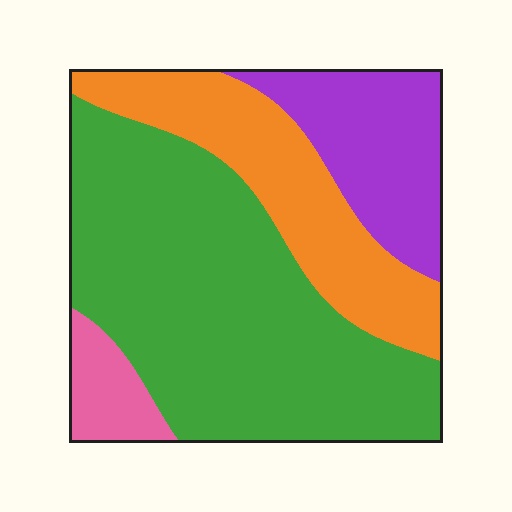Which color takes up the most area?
Green, at roughly 55%.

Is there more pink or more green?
Green.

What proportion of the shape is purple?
Purple takes up less than a quarter of the shape.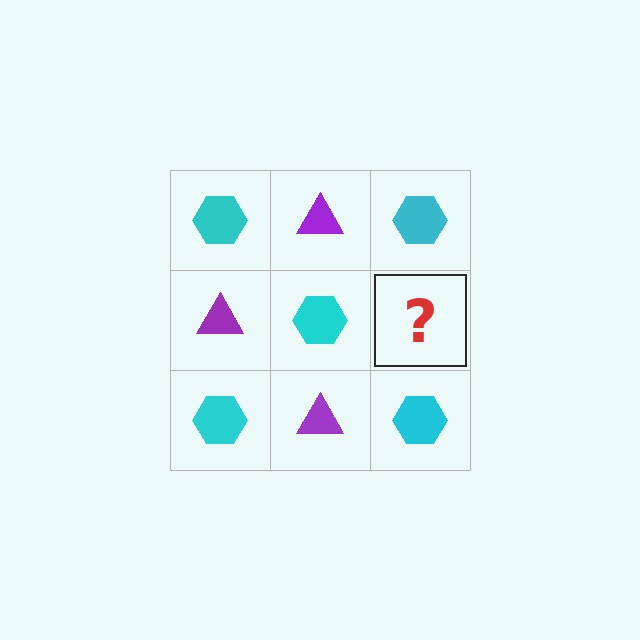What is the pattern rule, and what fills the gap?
The rule is that it alternates cyan hexagon and purple triangle in a checkerboard pattern. The gap should be filled with a purple triangle.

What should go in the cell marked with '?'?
The missing cell should contain a purple triangle.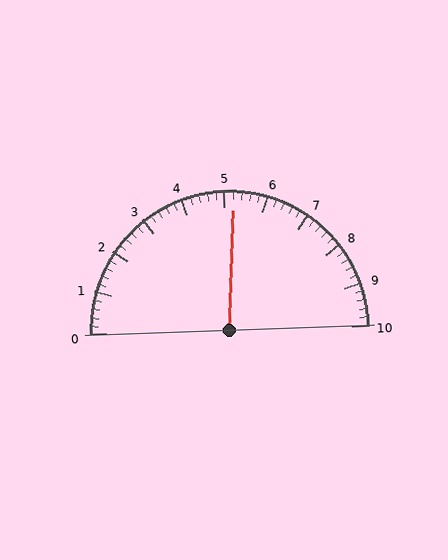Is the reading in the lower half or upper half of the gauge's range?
The reading is in the upper half of the range (0 to 10).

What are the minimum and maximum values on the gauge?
The gauge ranges from 0 to 10.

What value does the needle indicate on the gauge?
The needle indicates approximately 5.2.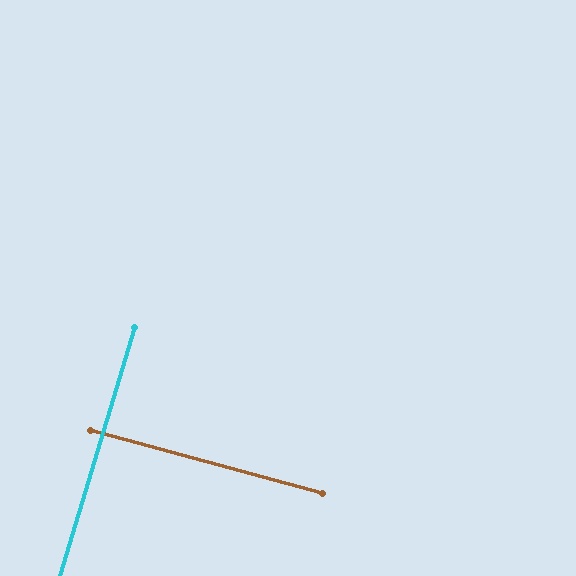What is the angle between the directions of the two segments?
Approximately 88 degrees.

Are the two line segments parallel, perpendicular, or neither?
Perpendicular — they meet at approximately 88°.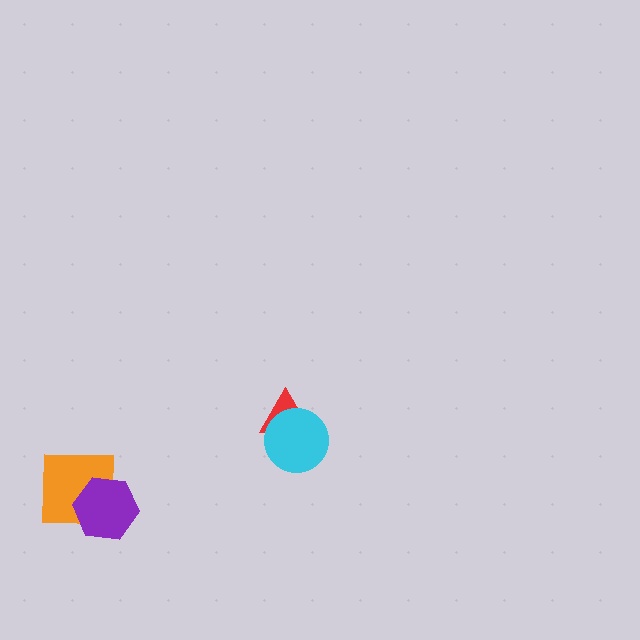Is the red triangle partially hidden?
Yes, it is partially covered by another shape.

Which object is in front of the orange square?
The purple hexagon is in front of the orange square.